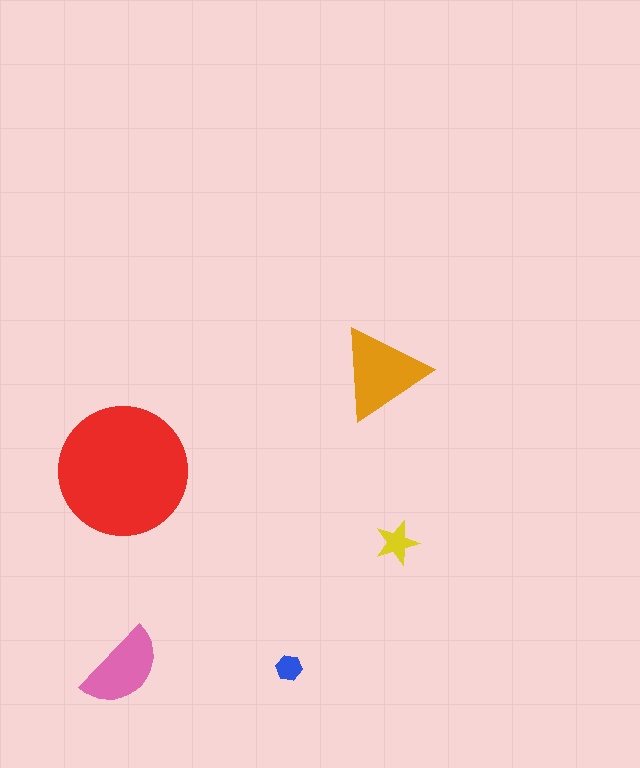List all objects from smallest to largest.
The blue hexagon, the yellow star, the pink semicircle, the orange triangle, the red circle.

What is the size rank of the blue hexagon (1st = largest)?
5th.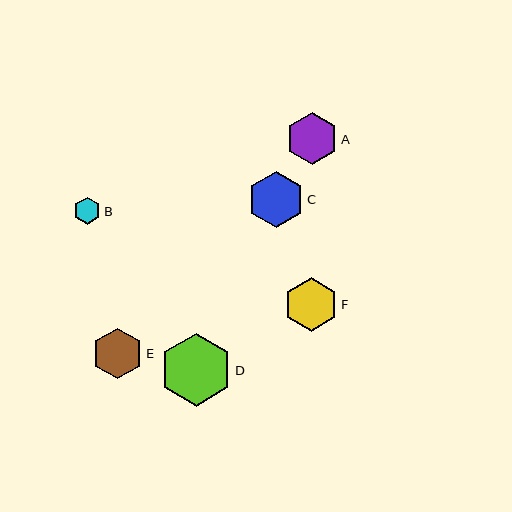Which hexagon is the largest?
Hexagon D is the largest with a size of approximately 72 pixels.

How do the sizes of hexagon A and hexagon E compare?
Hexagon A and hexagon E are approximately the same size.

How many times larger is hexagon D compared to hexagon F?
Hexagon D is approximately 1.3 times the size of hexagon F.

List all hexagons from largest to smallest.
From largest to smallest: D, C, F, A, E, B.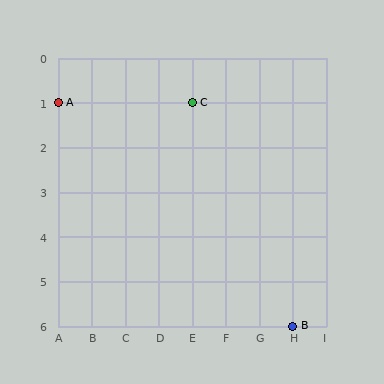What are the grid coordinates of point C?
Point C is at grid coordinates (E, 1).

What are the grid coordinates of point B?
Point B is at grid coordinates (H, 6).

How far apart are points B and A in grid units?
Points B and A are 7 columns and 5 rows apart (about 8.6 grid units diagonally).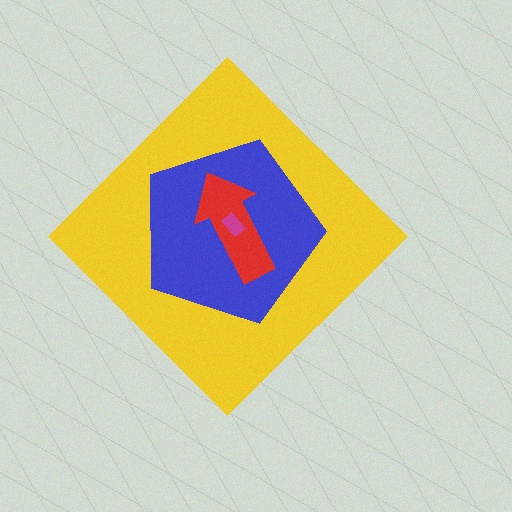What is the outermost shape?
The yellow diamond.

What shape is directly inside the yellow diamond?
The blue pentagon.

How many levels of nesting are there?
4.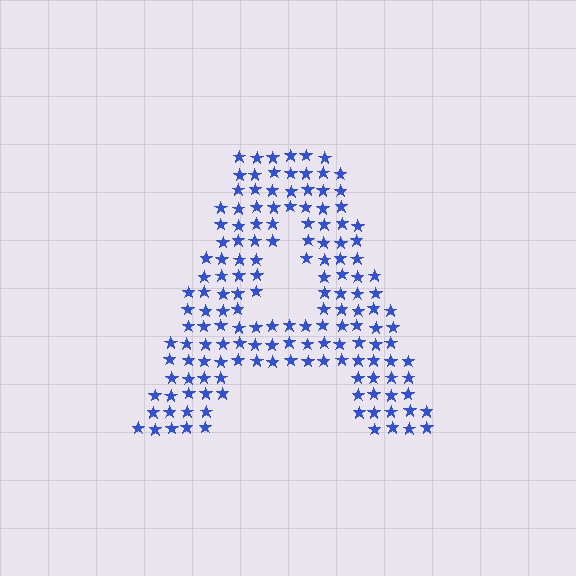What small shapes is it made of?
It is made of small stars.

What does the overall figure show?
The overall figure shows the letter A.